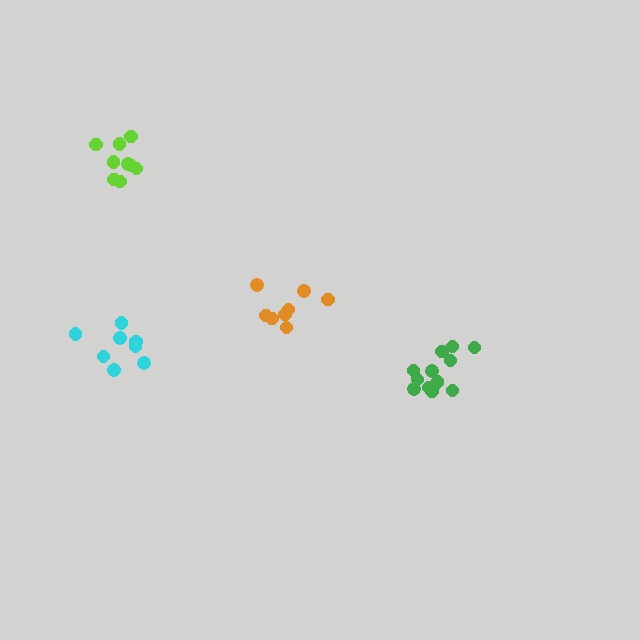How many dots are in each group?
Group 1: 8 dots, Group 2: 12 dots, Group 3: 9 dots, Group 4: 8 dots (37 total).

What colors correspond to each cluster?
The clusters are colored: orange, green, lime, cyan.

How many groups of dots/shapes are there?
There are 4 groups.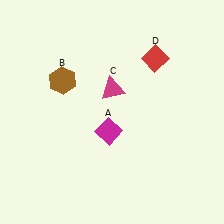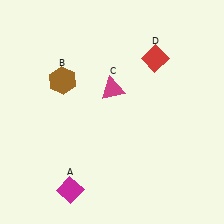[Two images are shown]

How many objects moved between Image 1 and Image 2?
1 object moved between the two images.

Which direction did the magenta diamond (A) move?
The magenta diamond (A) moved down.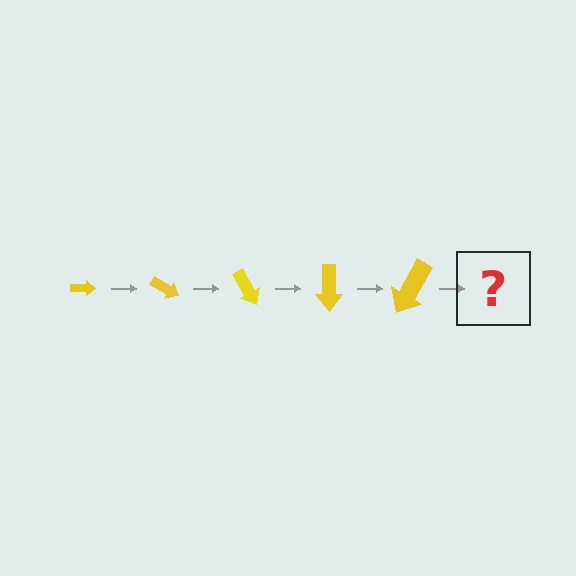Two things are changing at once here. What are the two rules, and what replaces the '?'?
The two rules are that the arrow grows larger each step and it rotates 30 degrees each step. The '?' should be an arrow, larger than the previous one and rotated 150 degrees from the start.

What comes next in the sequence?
The next element should be an arrow, larger than the previous one and rotated 150 degrees from the start.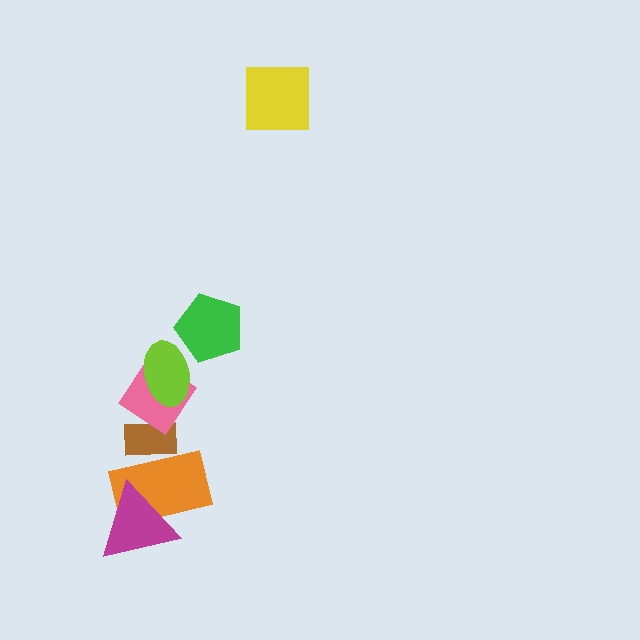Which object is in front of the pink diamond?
The lime ellipse is in front of the pink diamond.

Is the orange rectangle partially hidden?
Yes, it is partially covered by another shape.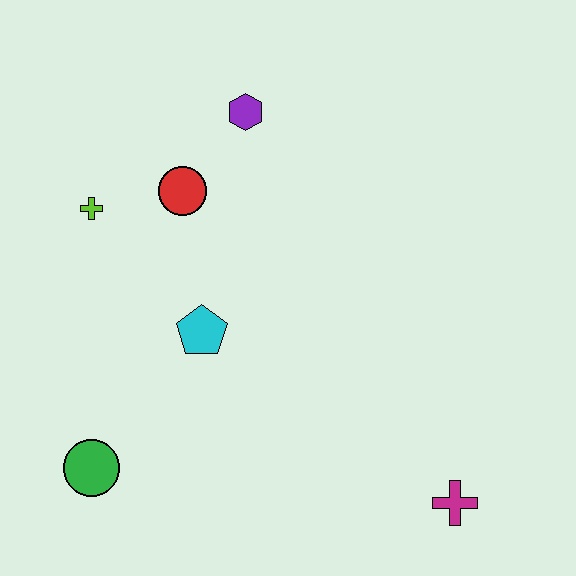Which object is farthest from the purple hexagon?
The magenta cross is farthest from the purple hexagon.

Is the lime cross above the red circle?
No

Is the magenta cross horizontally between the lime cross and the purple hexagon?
No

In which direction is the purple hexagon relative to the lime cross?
The purple hexagon is to the right of the lime cross.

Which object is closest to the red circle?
The lime cross is closest to the red circle.